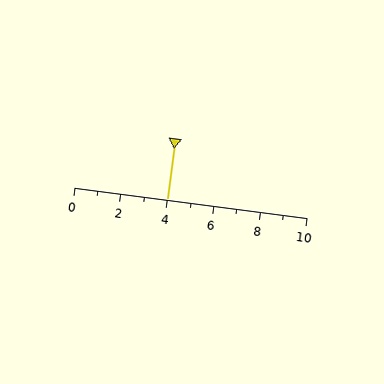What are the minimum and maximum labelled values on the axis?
The axis runs from 0 to 10.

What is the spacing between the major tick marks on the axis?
The major ticks are spaced 2 apart.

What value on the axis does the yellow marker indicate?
The marker indicates approximately 4.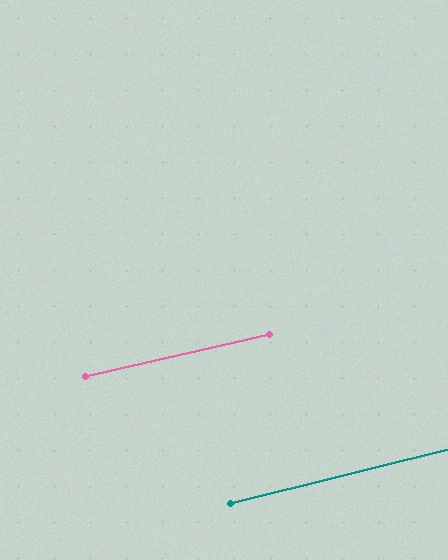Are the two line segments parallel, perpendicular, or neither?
Parallel — their directions differ by only 1.0°.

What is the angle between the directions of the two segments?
Approximately 1 degree.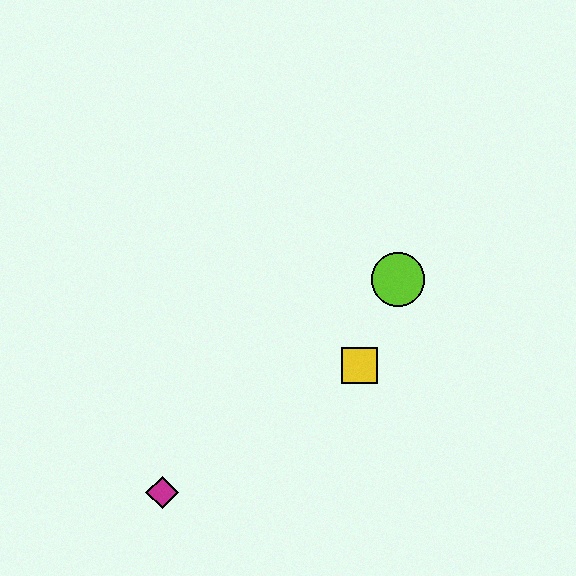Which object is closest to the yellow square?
The lime circle is closest to the yellow square.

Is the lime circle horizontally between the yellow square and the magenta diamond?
No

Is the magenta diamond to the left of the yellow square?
Yes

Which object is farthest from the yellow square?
The magenta diamond is farthest from the yellow square.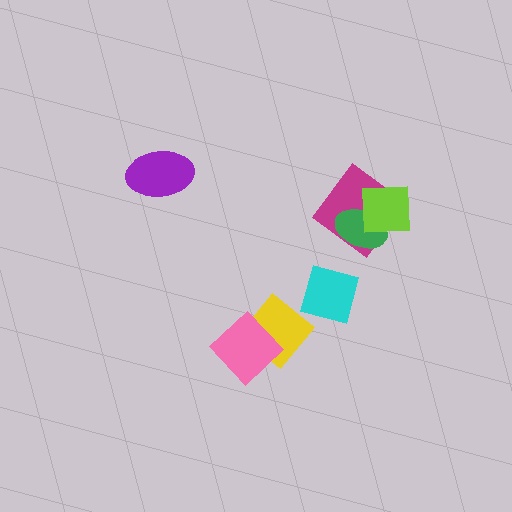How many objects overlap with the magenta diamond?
2 objects overlap with the magenta diamond.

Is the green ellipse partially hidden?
Yes, it is partially covered by another shape.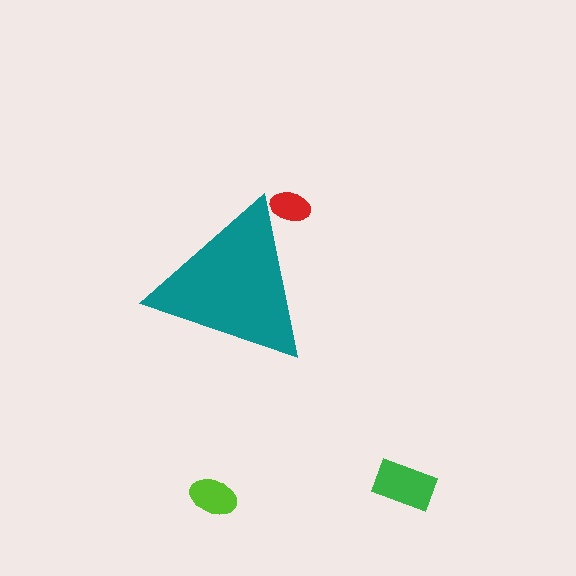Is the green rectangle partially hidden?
No, the green rectangle is fully visible.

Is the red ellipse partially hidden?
Yes, the red ellipse is partially hidden behind the teal triangle.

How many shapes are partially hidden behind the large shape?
1 shape is partially hidden.